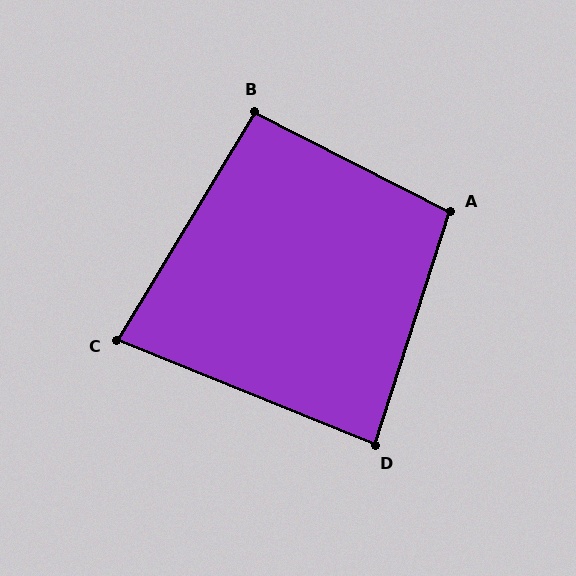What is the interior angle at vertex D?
Approximately 86 degrees (approximately right).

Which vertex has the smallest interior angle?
C, at approximately 81 degrees.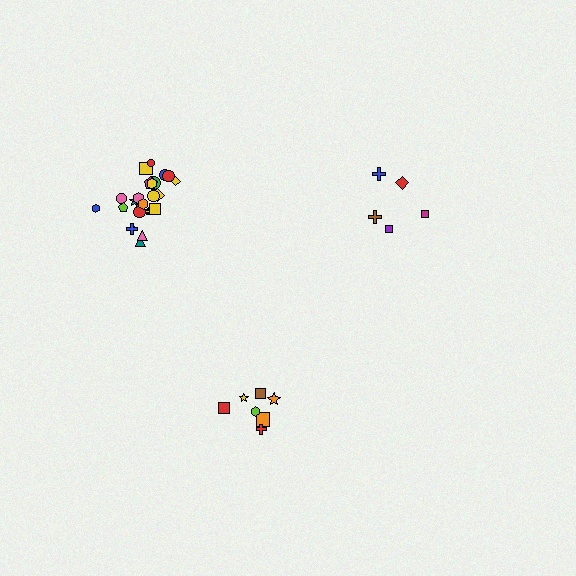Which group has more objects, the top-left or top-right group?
The top-left group.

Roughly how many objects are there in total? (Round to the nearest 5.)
Roughly 35 objects in total.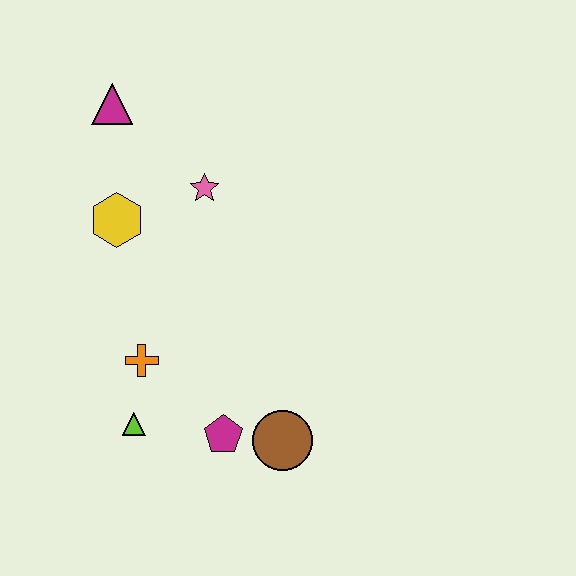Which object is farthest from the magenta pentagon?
The magenta triangle is farthest from the magenta pentagon.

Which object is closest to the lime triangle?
The orange cross is closest to the lime triangle.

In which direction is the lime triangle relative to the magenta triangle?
The lime triangle is below the magenta triangle.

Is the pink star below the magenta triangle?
Yes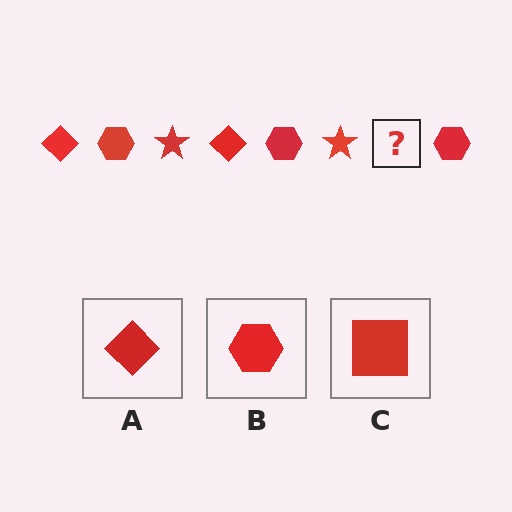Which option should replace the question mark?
Option A.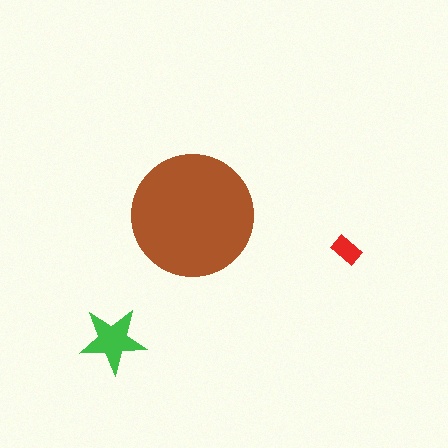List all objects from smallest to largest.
The red rectangle, the green star, the brown circle.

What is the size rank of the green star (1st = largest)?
2nd.